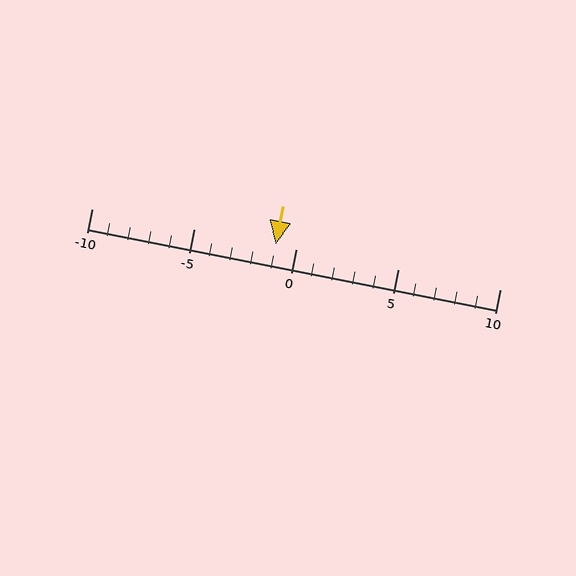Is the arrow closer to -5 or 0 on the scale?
The arrow is closer to 0.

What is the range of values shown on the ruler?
The ruler shows values from -10 to 10.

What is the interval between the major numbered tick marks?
The major tick marks are spaced 5 units apart.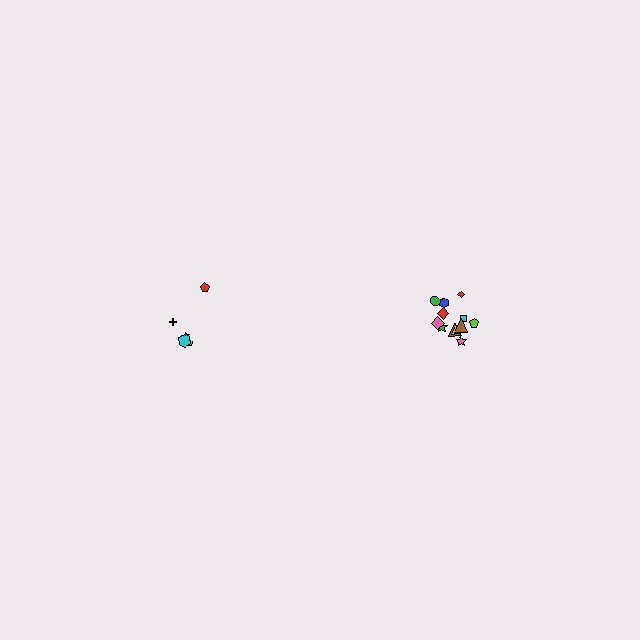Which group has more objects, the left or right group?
The right group.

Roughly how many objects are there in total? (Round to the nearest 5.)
Roughly 15 objects in total.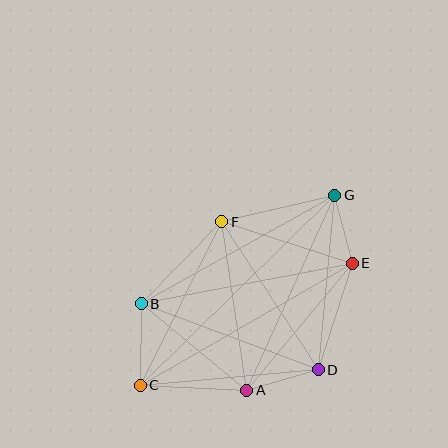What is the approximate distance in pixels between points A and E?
The distance between A and E is approximately 165 pixels.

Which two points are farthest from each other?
Points C and G are farthest from each other.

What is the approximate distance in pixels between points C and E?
The distance between C and E is approximately 245 pixels.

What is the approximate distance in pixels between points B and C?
The distance between B and C is approximately 82 pixels.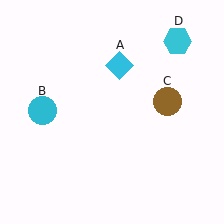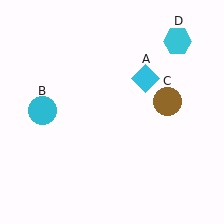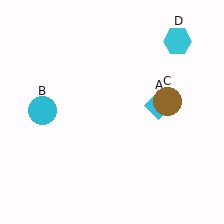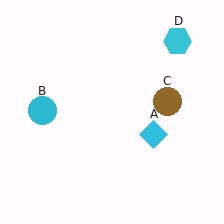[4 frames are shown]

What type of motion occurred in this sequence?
The cyan diamond (object A) rotated clockwise around the center of the scene.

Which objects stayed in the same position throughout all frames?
Cyan circle (object B) and brown circle (object C) and cyan hexagon (object D) remained stationary.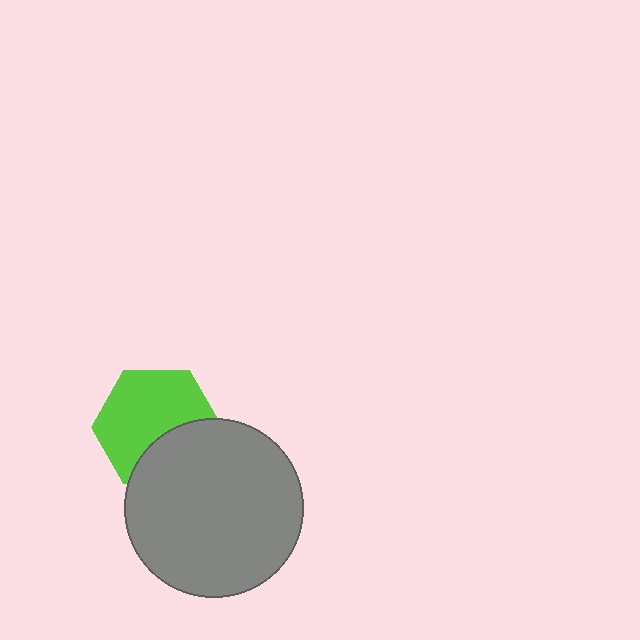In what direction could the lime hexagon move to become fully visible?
The lime hexagon could move up. That would shift it out from behind the gray circle entirely.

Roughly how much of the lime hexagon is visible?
Most of it is visible (roughly 66%).